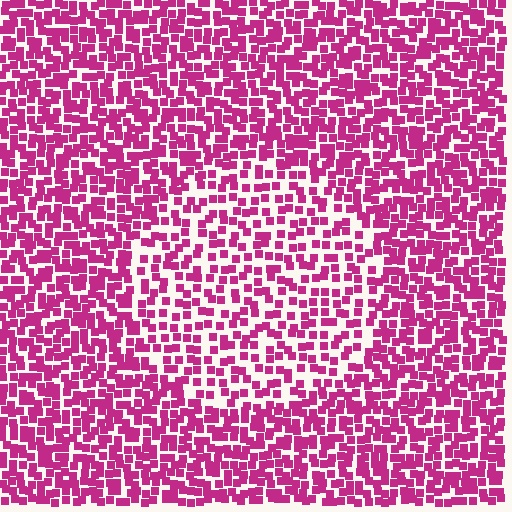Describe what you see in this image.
The image contains small magenta elements arranged at two different densities. A circle-shaped region is visible where the elements are less densely packed than the surrounding area.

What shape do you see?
I see a circle.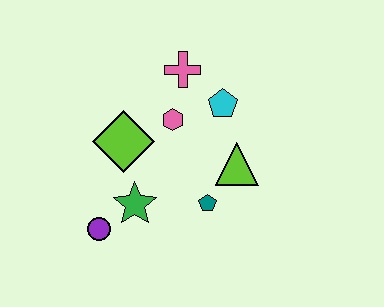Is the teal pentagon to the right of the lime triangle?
No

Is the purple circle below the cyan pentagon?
Yes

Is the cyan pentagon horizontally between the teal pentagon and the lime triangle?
Yes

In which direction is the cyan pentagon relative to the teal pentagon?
The cyan pentagon is above the teal pentagon.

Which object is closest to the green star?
The purple circle is closest to the green star.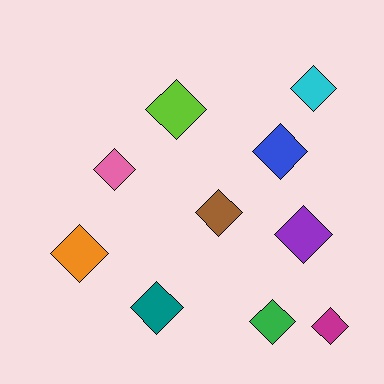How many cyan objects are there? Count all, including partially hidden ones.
There is 1 cyan object.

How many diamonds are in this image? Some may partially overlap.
There are 10 diamonds.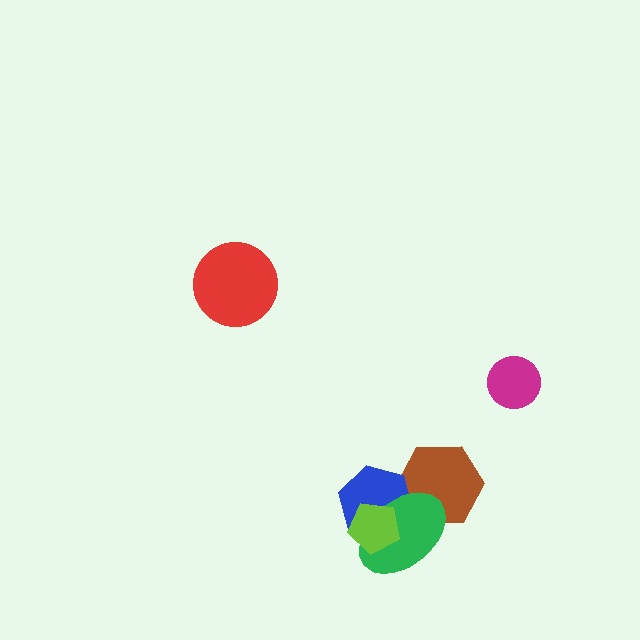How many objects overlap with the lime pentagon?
2 objects overlap with the lime pentagon.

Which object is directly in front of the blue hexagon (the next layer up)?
The green ellipse is directly in front of the blue hexagon.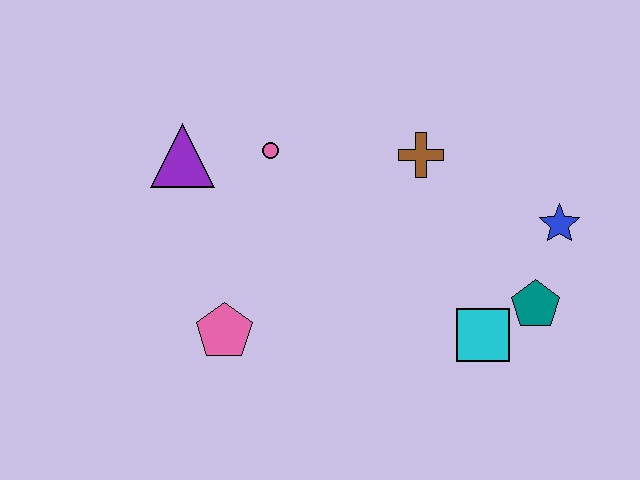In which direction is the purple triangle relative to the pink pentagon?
The purple triangle is above the pink pentagon.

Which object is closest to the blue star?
The teal pentagon is closest to the blue star.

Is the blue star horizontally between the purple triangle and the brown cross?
No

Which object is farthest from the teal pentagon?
The purple triangle is farthest from the teal pentagon.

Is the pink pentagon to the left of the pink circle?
Yes